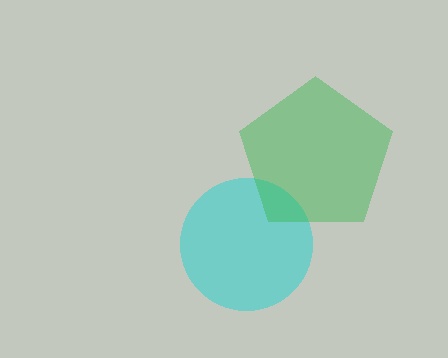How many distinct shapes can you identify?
There are 2 distinct shapes: a cyan circle, a green pentagon.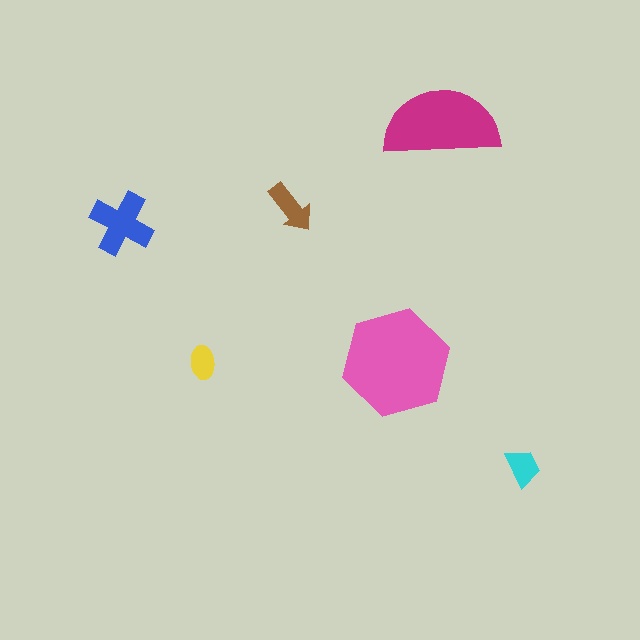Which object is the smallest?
The yellow ellipse.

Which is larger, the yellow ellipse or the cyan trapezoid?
The cyan trapezoid.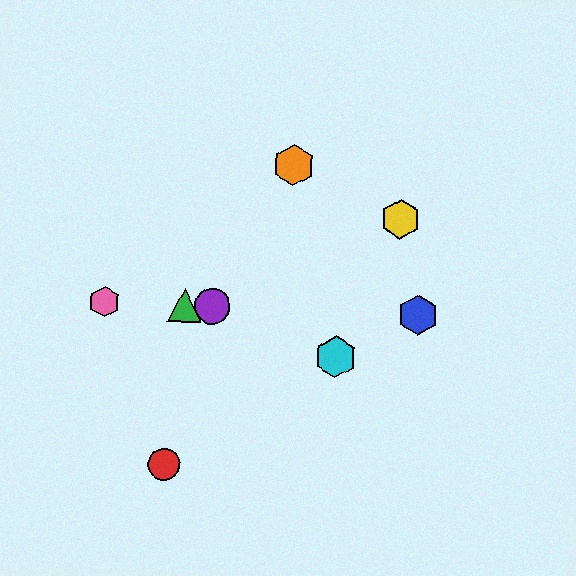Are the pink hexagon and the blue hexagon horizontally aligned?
Yes, both are at y≈302.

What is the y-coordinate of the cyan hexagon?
The cyan hexagon is at y≈357.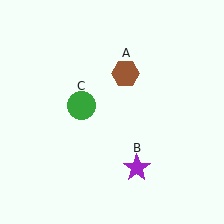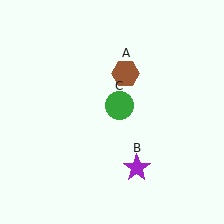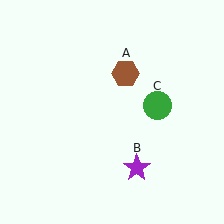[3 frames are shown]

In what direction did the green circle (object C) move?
The green circle (object C) moved right.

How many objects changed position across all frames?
1 object changed position: green circle (object C).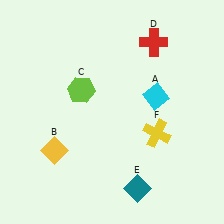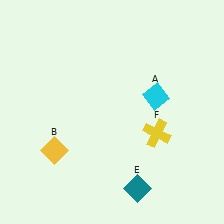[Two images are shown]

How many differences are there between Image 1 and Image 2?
There are 2 differences between the two images.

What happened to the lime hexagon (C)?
The lime hexagon (C) was removed in Image 2. It was in the top-left area of Image 1.